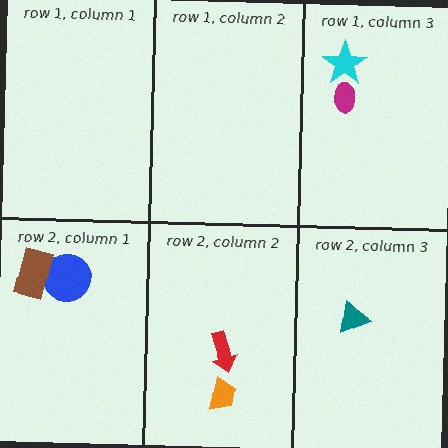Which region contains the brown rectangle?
The row 2, column 1 region.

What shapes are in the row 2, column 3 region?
The teal triangle.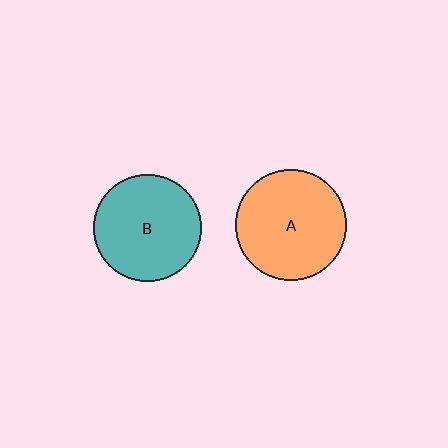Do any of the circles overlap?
No, none of the circles overlap.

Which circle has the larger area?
Circle A (orange).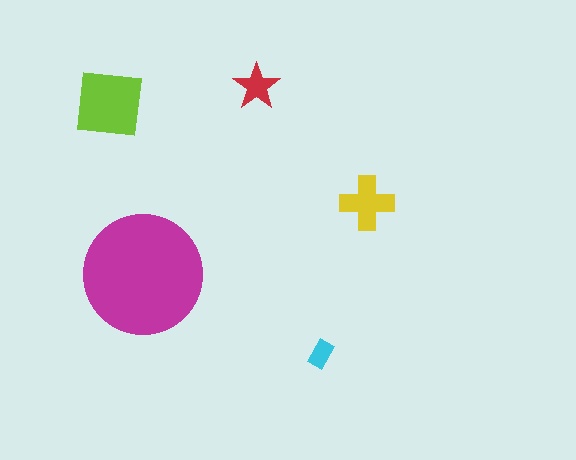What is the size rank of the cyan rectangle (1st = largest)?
5th.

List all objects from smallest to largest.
The cyan rectangle, the red star, the yellow cross, the lime square, the magenta circle.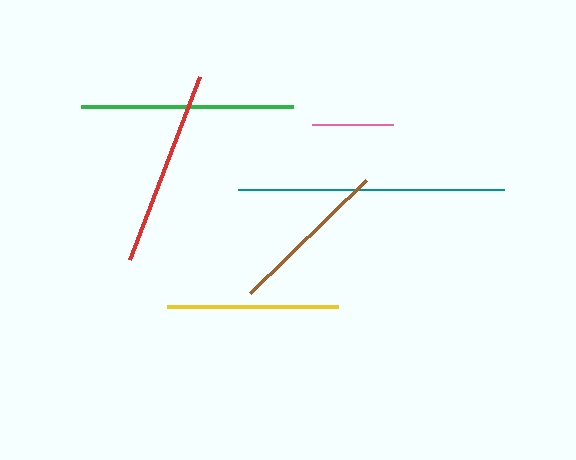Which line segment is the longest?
The teal line is the longest at approximately 266 pixels.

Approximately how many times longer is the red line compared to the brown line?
The red line is approximately 1.2 times the length of the brown line.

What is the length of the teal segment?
The teal segment is approximately 266 pixels long.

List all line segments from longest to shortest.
From longest to shortest: teal, green, red, yellow, brown, pink.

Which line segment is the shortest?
The pink line is the shortest at approximately 82 pixels.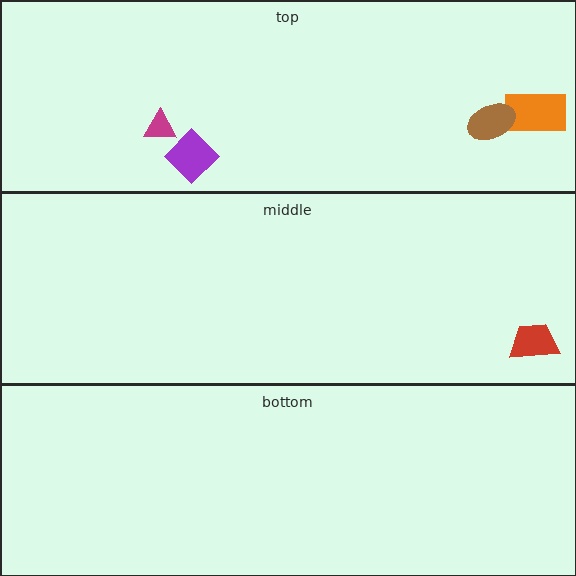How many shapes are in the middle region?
1.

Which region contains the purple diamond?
The top region.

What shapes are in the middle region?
The red trapezoid.